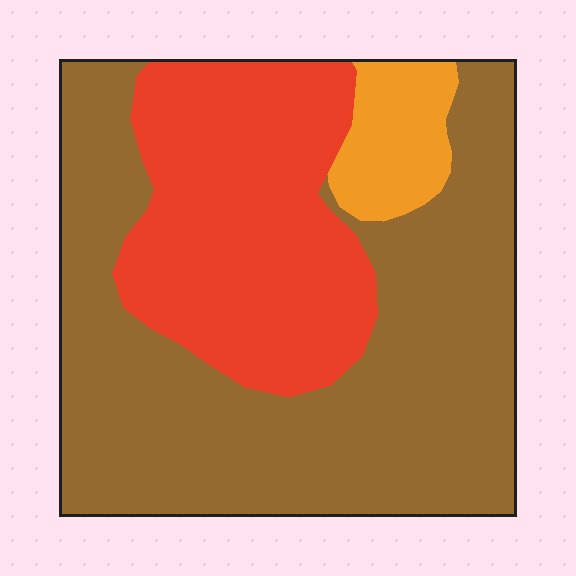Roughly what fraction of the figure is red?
Red covers roughly 35% of the figure.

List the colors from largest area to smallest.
From largest to smallest: brown, red, orange.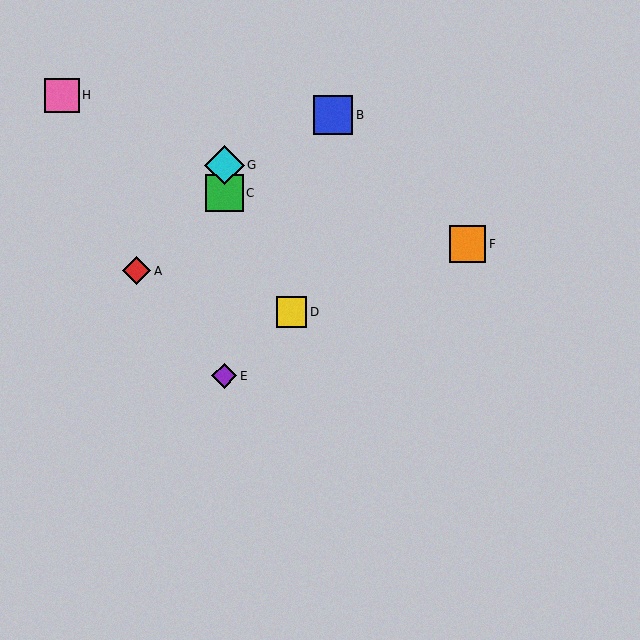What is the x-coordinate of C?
Object C is at x≈224.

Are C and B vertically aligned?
No, C is at x≈224 and B is at x≈333.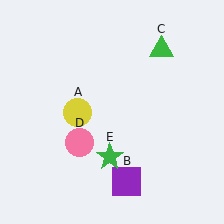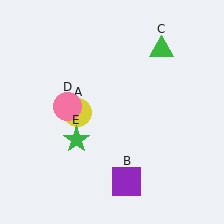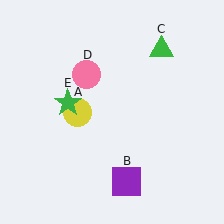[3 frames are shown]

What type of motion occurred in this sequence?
The pink circle (object D), green star (object E) rotated clockwise around the center of the scene.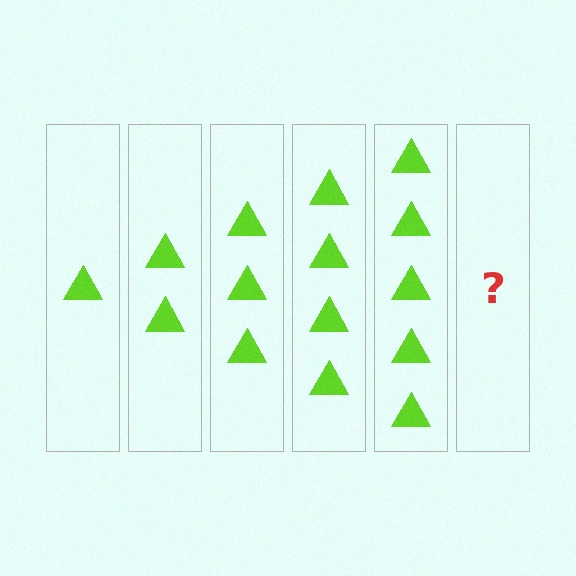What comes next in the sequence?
The next element should be 6 triangles.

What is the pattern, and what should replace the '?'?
The pattern is that each step adds one more triangle. The '?' should be 6 triangles.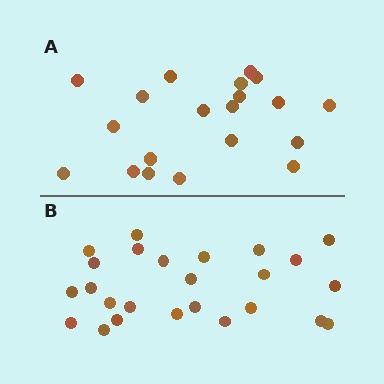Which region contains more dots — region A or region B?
Region B (the bottom region) has more dots.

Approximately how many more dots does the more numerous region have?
Region B has about 5 more dots than region A.